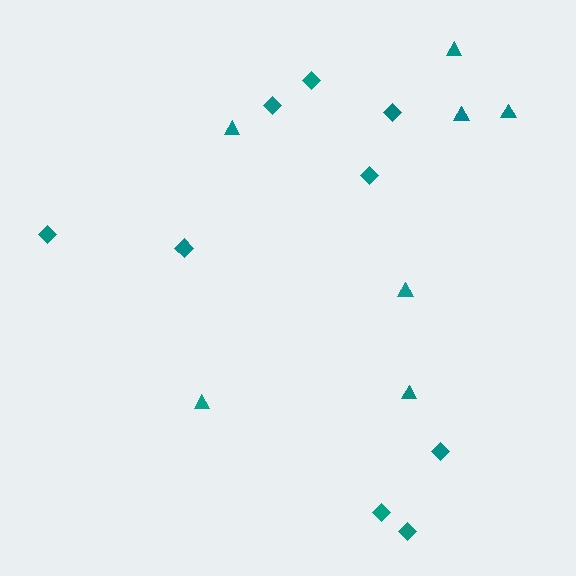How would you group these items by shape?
There are 2 groups: one group of diamonds (9) and one group of triangles (7).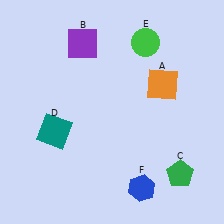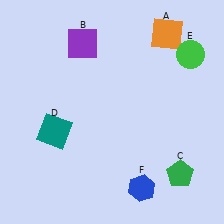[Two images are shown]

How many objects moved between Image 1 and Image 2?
2 objects moved between the two images.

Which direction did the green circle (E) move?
The green circle (E) moved right.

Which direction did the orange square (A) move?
The orange square (A) moved up.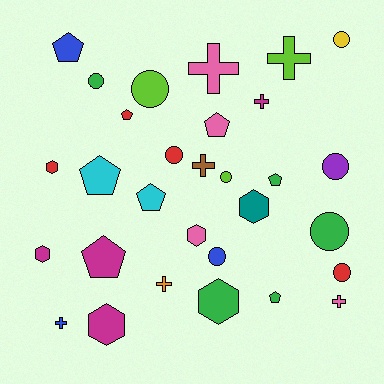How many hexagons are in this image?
There are 6 hexagons.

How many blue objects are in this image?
There are 3 blue objects.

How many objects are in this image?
There are 30 objects.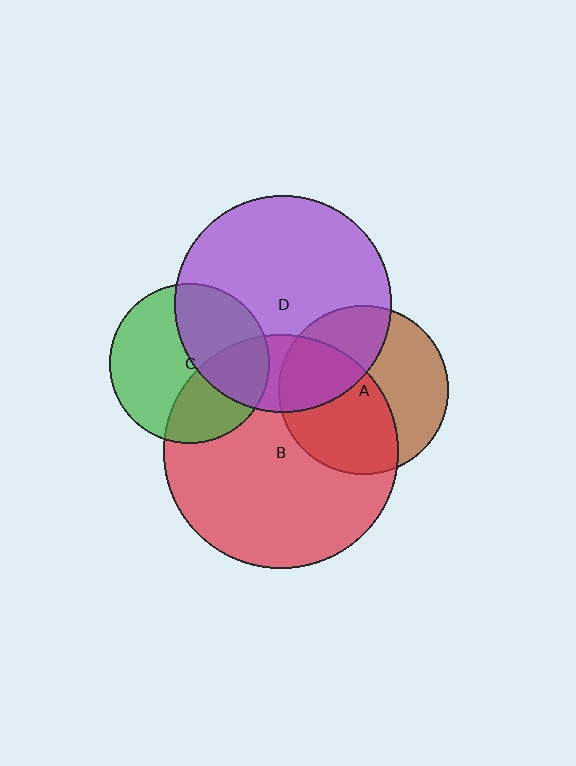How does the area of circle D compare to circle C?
Approximately 1.8 times.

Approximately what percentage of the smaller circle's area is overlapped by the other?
Approximately 50%.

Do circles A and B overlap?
Yes.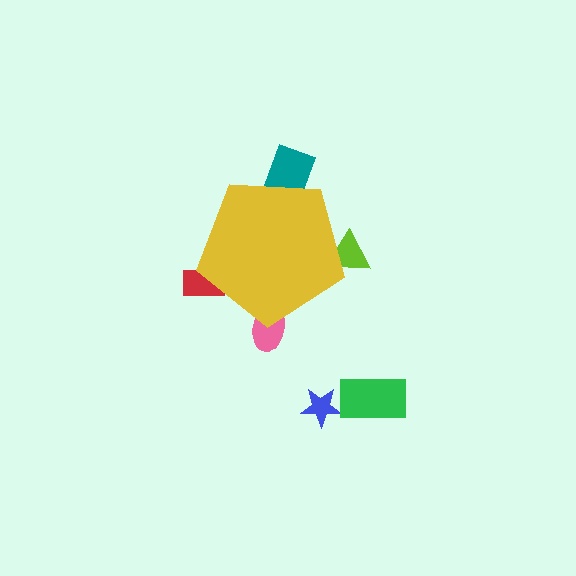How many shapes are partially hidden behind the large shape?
4 shapes are partially hidden.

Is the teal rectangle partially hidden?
Yes, the teal rectangle is partially hidden behind the yellow pentagon.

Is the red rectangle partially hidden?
Yes, the red rectangle is partially hidden behind the yellow pentagon.